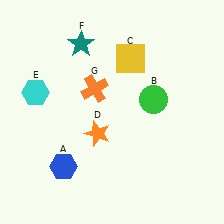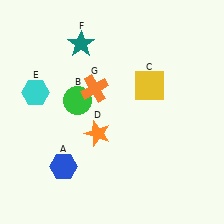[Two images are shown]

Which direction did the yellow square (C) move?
The yellow square (C) moved down.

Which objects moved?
The objects that moved are: the green circle (B), the yellow square (C).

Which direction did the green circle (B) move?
The green circle (B) moved left.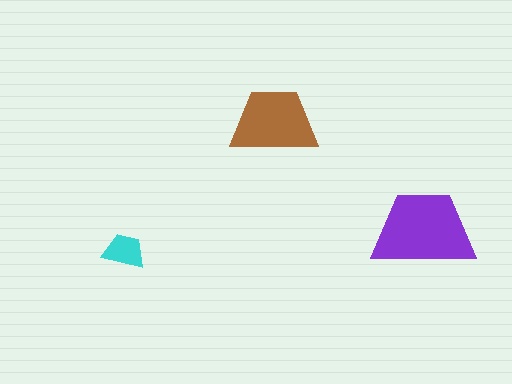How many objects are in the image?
There are 3 objects in the image.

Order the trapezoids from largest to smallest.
the purple one, the brown one, the cyan one.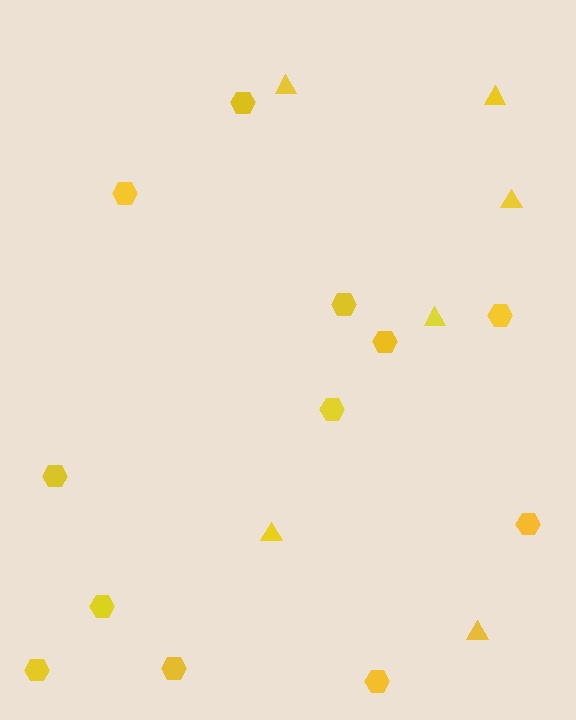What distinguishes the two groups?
There are 2 groups: one group of triangles (6) and one group of hexagons (12).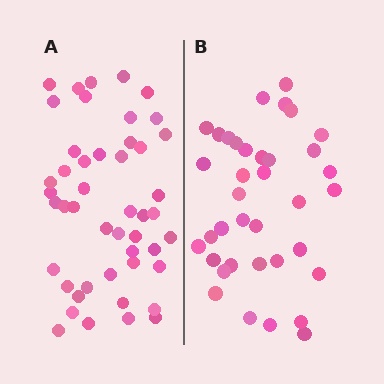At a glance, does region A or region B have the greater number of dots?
Region A (the left region) has more dots.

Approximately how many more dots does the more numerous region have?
Region A has roughly 10 or so more dots than region B.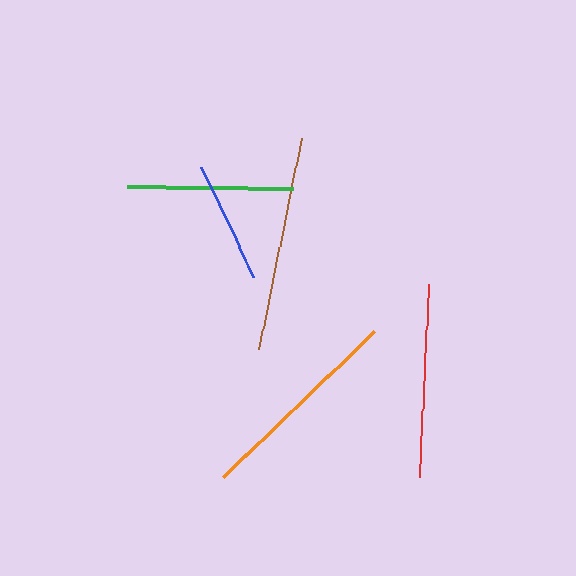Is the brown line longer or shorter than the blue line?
The brown line is longer than the blue line.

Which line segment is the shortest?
The blue line is the shortest at approximately 121 pixels.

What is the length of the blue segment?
The blue segment is approximately 121 pixels long.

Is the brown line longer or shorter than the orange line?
The brown line is longer than the orange line.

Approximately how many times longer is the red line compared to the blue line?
The red line is approximately 1.6 times the length of the blue line.